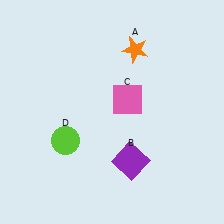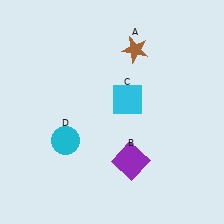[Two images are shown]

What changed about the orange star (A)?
In Image 1, A is orange. In Image 2, it changed to brown.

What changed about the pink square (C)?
In Image 1, C is pink. In Image 2, it changed to cyan.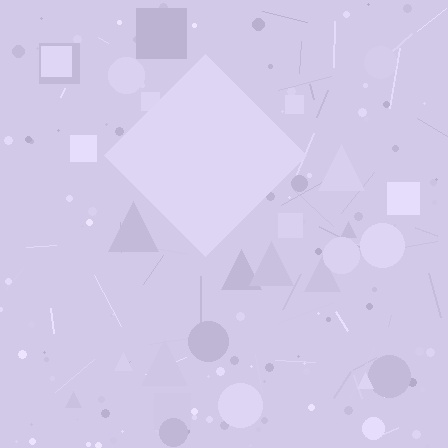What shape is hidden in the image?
A diamond is hidden in the image.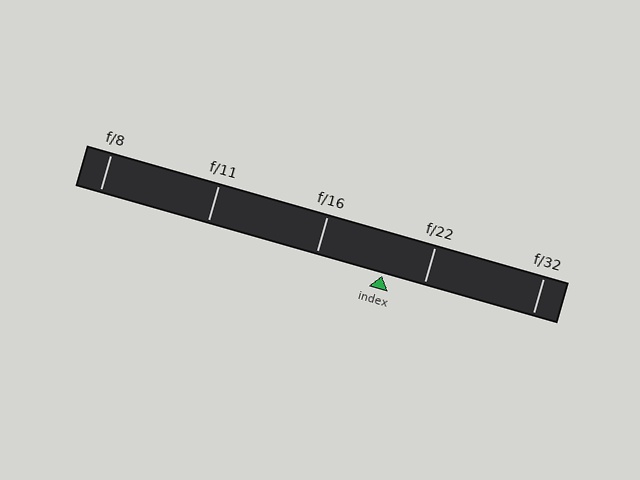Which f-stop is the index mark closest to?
The index mark is closest to f/22.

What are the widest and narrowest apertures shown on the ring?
The widest aperture shown is f/8 and the narrowest is f/32.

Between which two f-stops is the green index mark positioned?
The index mark is between f/16 and f/22.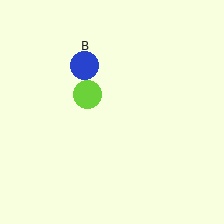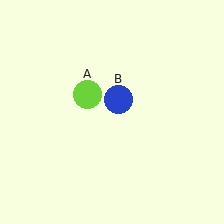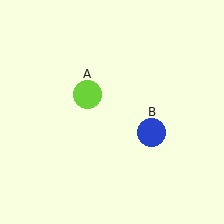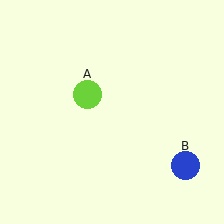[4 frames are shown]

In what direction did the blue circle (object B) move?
The blue circle (object B) moved down and to the right.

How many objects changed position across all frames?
1 object changed position: blue circle (object B).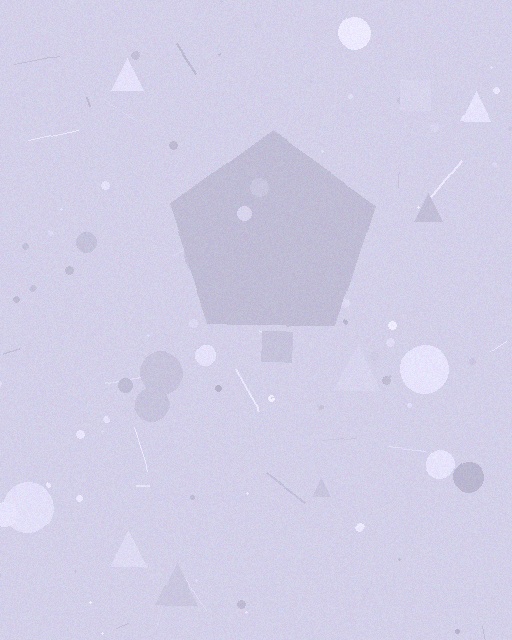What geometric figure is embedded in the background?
A pentagon is embedded in the background.